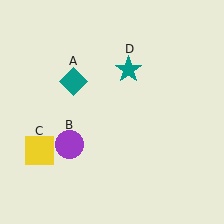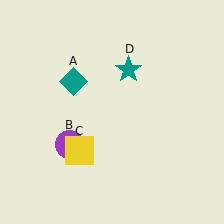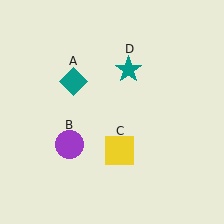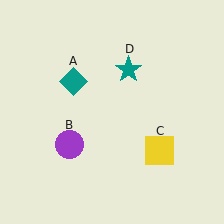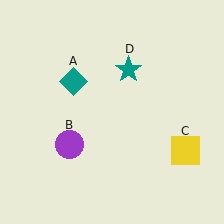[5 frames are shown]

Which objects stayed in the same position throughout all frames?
Teal diamond (object A) and purple circle (object B) and teal star (object D) remained stationary.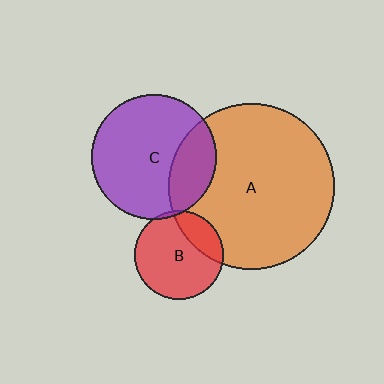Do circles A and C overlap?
Yes.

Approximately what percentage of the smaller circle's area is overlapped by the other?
Approximately 25%.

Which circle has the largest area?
Circle A (orange).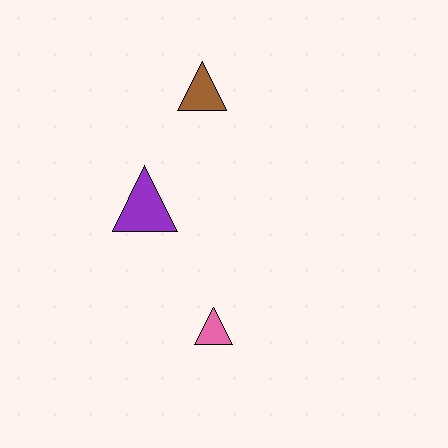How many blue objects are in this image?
There are no blue objects.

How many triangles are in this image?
There are 3 triangles.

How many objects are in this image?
There are 3 objects.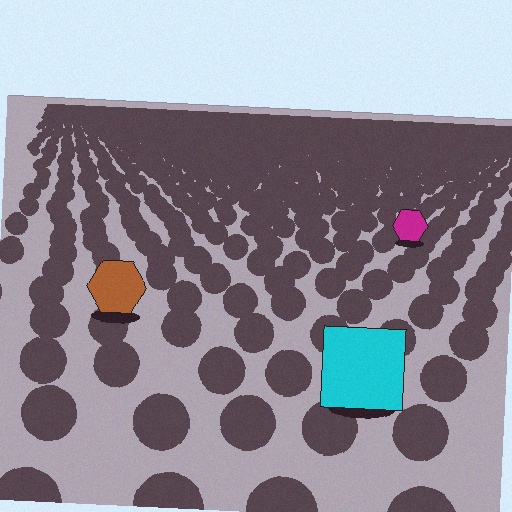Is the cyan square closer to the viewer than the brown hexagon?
Yes. The cyan square is closer — you can tell from the texture gradient: the ground texture is coarser near it.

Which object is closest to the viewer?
The cyan square is closest. The texture marks near it are larger and more spread out.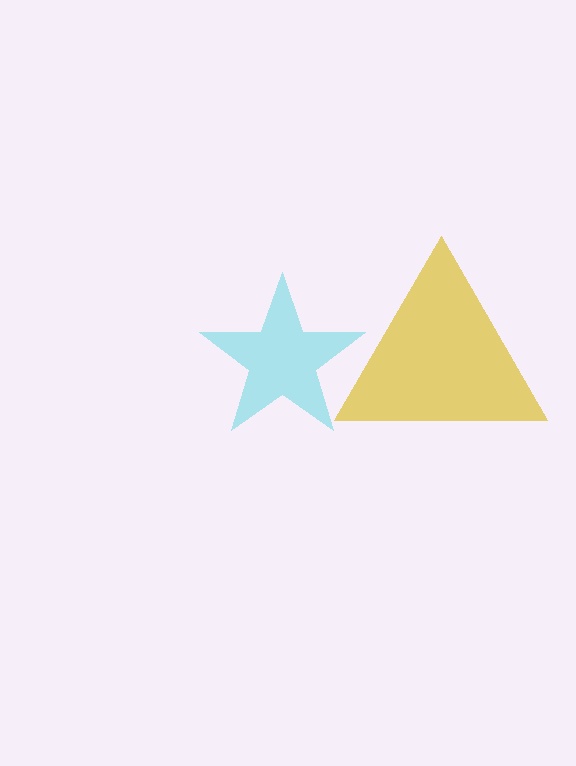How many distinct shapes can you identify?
There are 2 distinct shapes: a yellow triangle, a cyan star.